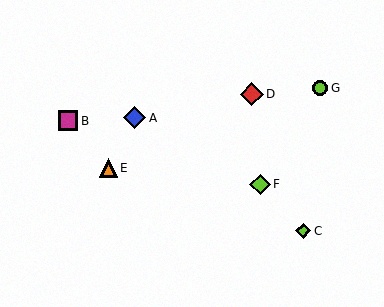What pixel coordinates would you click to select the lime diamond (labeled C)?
Click at (303, 231) to select the lime diamond C.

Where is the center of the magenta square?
The center of the magenta square is at (68, 121).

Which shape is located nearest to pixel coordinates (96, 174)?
The orange triangle (labeled E) at (108, 168) is nearest to that location.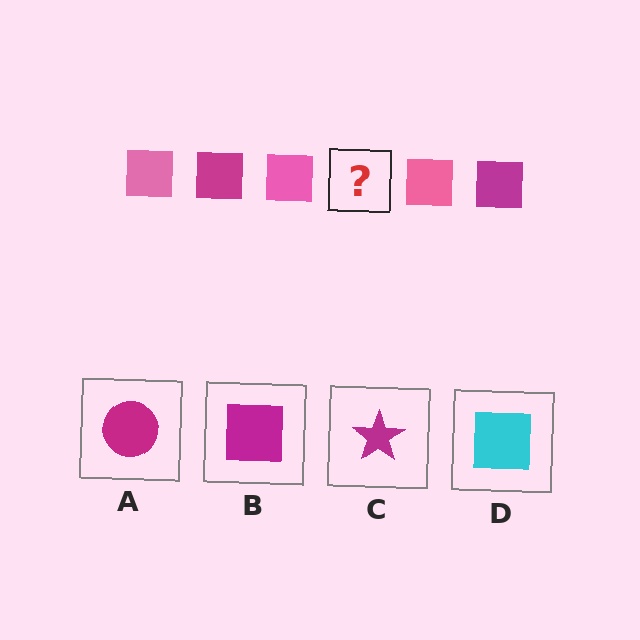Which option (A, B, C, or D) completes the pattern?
B.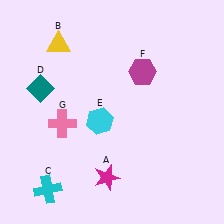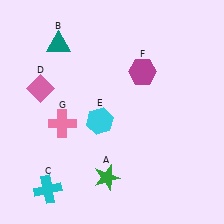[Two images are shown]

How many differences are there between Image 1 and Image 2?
There are 3 differences between the two images.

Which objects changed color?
A changed from magenta to green. B changed from yellow to teal. D changed from teal to pink.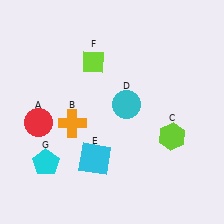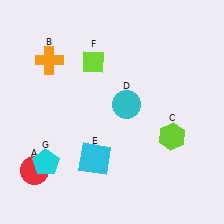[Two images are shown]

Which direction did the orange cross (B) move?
The orange cross (B) moved up.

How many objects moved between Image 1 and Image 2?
2 objects moved between the two images.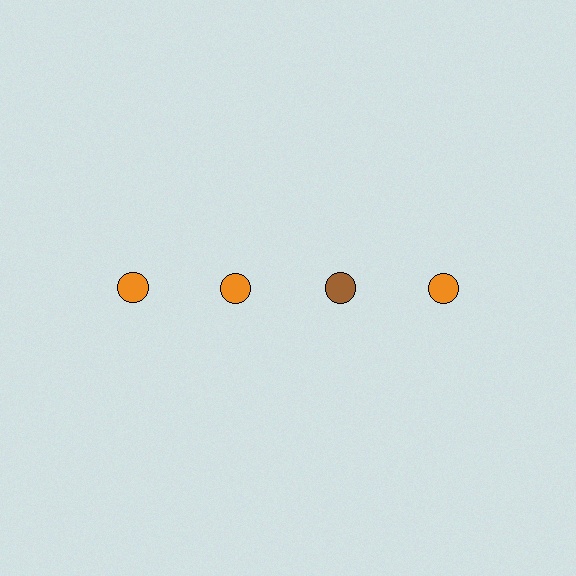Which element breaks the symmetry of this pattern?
The brown circle in the top row, center column breaks the symmetry. All other shapes are orange circles.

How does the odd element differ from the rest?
It has a different color: brown instead of orange.